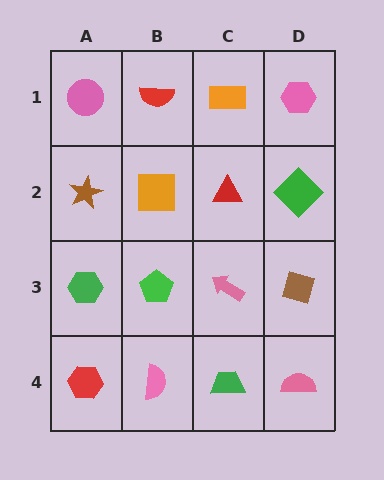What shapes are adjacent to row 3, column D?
A green diamond (row 2, column D), a pink semicircle (row 4, column D), a pink arrow (row 3, column C).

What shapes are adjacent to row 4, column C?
A pink arrow (row 3, column C), a pink semicircle (row 4, column B), a pink semicircle (row 4, column D).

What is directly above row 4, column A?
A green hexagon.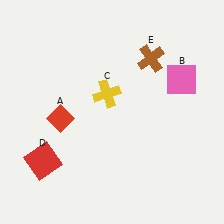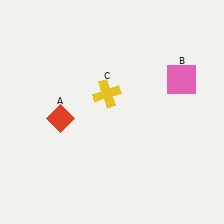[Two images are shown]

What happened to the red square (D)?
The red square (D) was removed in Image 2. It was in the bottom-left area of Image 1.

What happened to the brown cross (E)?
The brown cross (E) was removed in Image 2. It was in the top-right area of Image 1.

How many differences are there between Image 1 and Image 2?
There are 2 differences between the two images.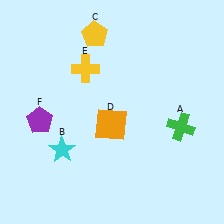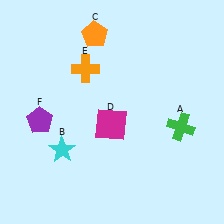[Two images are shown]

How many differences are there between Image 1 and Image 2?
There are 3 differences between the two images.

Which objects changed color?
C changed from yellow to orange. D changed from orange to magenta. E changed from yellow to orange.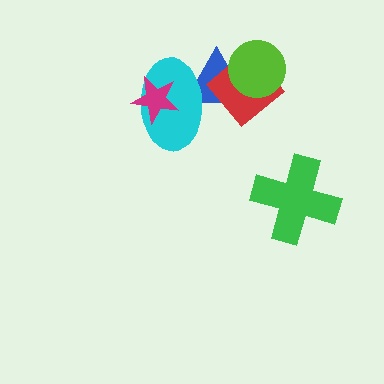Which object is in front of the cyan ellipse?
The magenta star is in front of the cyan ellipse.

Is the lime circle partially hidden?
No, no other shape covers it.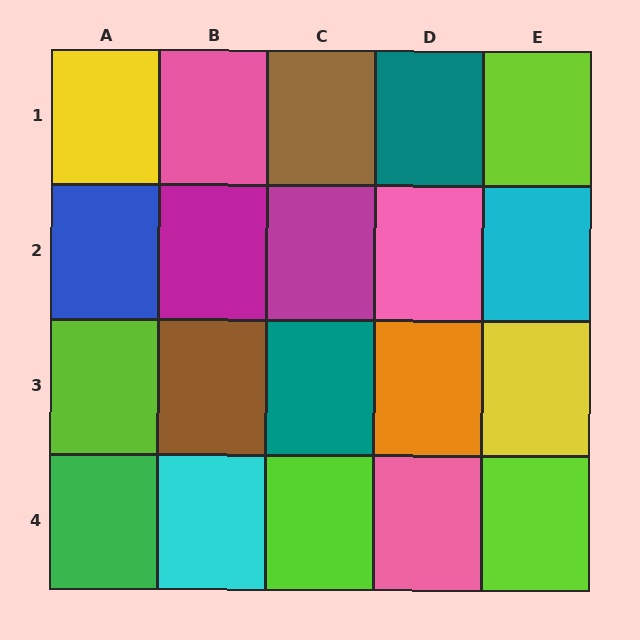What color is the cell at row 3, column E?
Yellow.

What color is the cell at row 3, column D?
Orange.